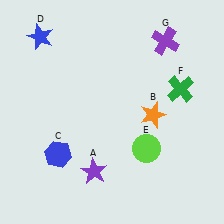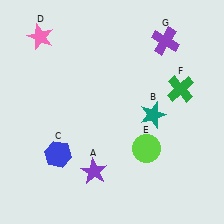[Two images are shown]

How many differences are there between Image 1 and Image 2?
There are 2 differences between the two images.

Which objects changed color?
B changed from orange to teal. D changed from blue to pink.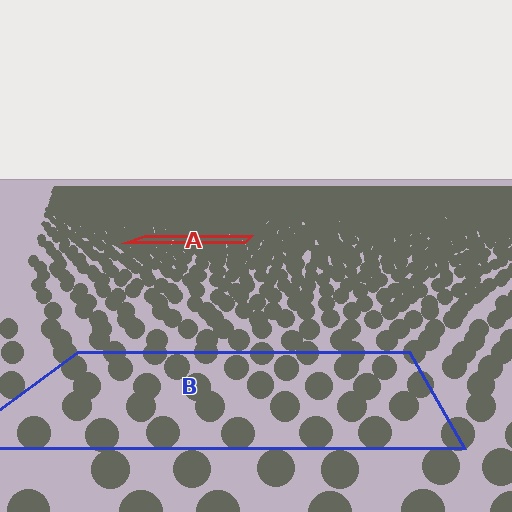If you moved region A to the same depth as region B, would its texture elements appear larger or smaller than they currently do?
They would appear larger. At a closer depth, the same texture elements are projected at a bigger on-screen size.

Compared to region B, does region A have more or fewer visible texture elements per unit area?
Region A has more texture elements per unit area — they are packed more densely because it is farther away.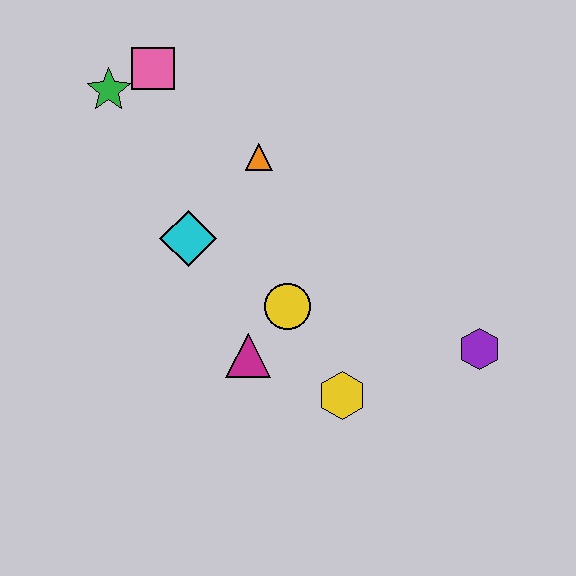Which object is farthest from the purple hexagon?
The green star is farthest from the purple hexagon.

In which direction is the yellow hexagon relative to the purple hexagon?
The yellow hexagon is to the left of the purple hexagon.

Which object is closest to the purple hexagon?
The yellow hexagon is closest to the purple hexagon.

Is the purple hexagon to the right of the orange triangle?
Yes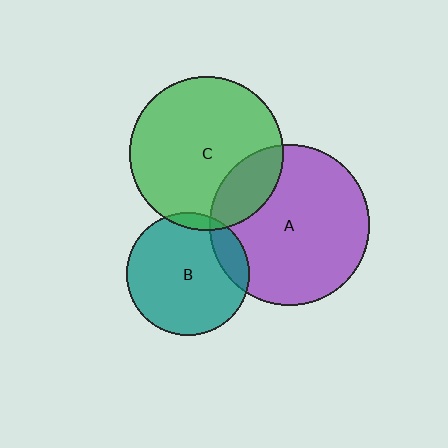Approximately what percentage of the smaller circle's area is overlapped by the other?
Approximately 20%.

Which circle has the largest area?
Circle A (purple).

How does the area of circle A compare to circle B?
Approximately 1.7 times.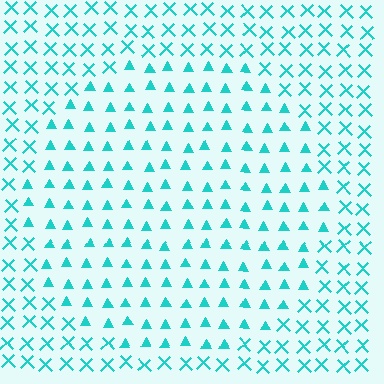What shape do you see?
I see a circle.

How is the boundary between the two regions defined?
The boundary is defined by a change in element shape: triangles inside vs. X marks outside. All elements share the same color and spacing.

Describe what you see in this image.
The image is filled with small cyan elements arranged in a uniform grid. A circle-shaped region contains triangles, while the surrounding area contains X marks. The boundary is defined purely by the change in element shape.